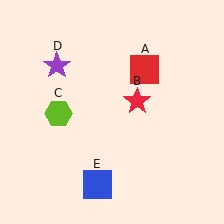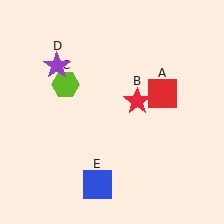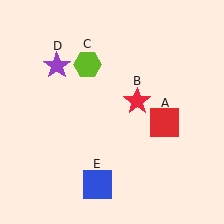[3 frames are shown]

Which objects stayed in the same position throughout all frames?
Red star (object B) and purple star (object D) and blue square (object E) remained stationary.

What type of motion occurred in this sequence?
The red square (object A), lime hexagon (object C) rotated clockwise around the center of the scene.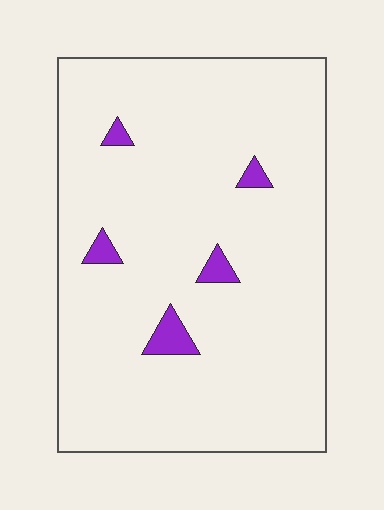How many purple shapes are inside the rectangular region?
5.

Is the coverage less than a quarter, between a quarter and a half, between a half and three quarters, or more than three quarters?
Less than a quarter.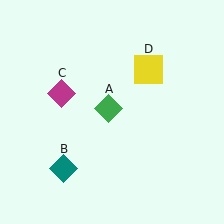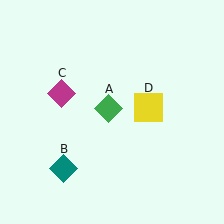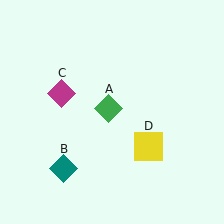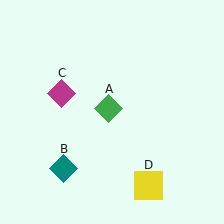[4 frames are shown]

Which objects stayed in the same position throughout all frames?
Green diamond (object A) and teal diamond (object B) and magenta diamond (object C) remained stationary.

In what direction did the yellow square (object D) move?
The yellow square (object D) moved down.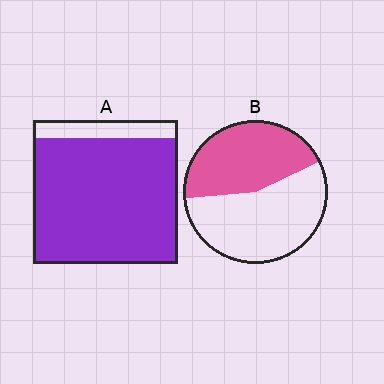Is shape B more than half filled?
No.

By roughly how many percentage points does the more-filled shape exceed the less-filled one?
By roughly 45 percentage points (A over B).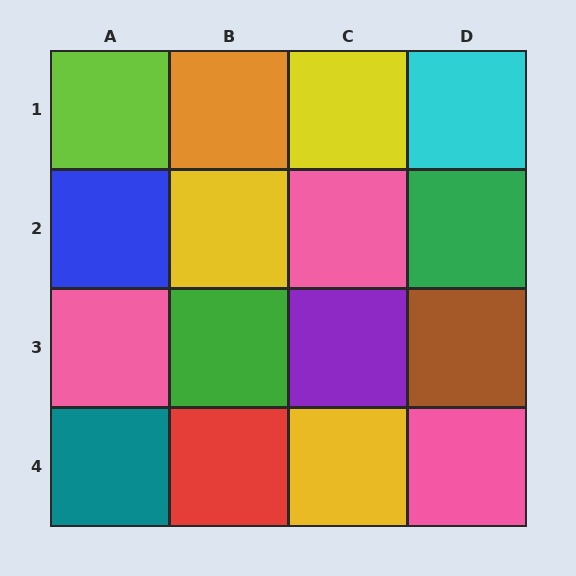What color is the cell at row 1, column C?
Yellow.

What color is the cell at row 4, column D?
Pink.